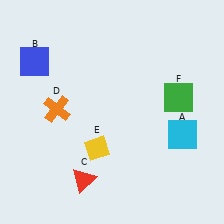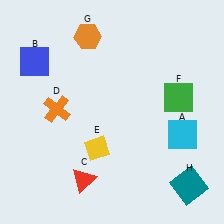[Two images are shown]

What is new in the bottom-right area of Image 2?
A teal square (H) was added in the bottom-right area of Image 2.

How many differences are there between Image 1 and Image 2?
There are 2 differences between the two images.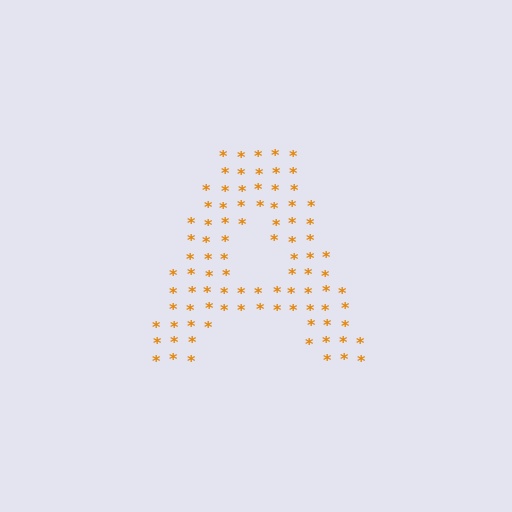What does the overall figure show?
The overall figure shows the letter A.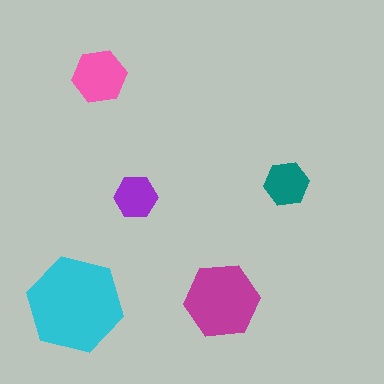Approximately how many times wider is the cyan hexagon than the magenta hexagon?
About 1.5 times wider.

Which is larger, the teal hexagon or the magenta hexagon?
The magenta one.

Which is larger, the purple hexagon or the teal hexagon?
The teal one.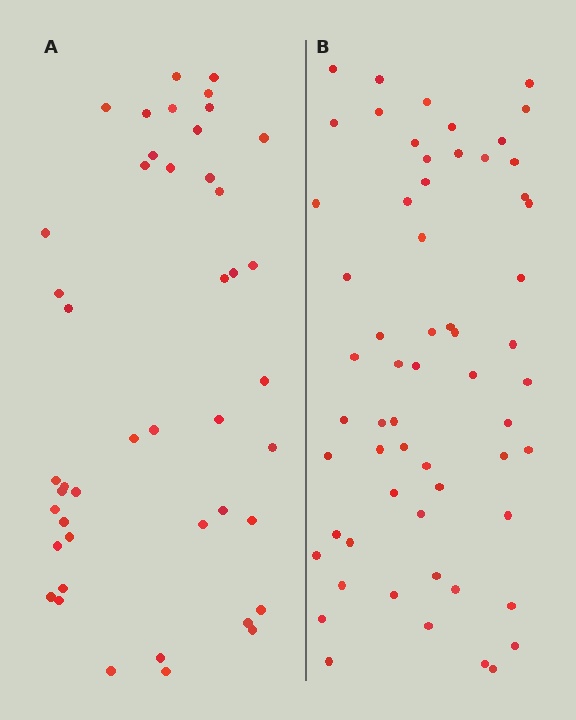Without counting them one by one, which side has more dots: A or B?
Region B (the right region) has more dots.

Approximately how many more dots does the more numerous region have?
Region B has approximately 15 more dots than region A.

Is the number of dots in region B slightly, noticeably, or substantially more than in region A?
Region B has noticeably more, but not dramatically so. The ratio is roughly 1.3 to 1.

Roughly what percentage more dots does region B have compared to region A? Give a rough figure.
About 35% more.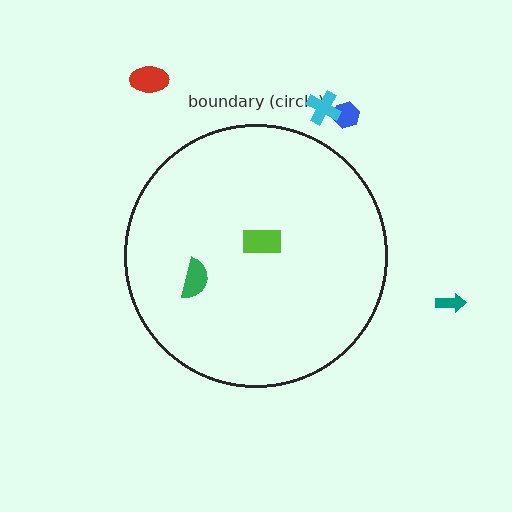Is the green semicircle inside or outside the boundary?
Inside.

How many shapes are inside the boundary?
2 inside, 4 outside.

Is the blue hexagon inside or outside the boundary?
Outside.